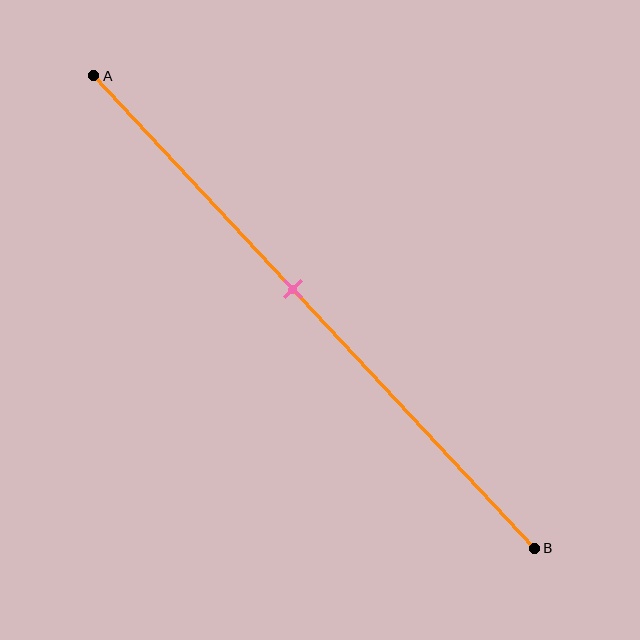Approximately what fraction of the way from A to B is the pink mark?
The pink mark is approximately 45% of the way from A to B.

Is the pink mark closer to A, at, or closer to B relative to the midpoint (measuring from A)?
The pink mark is closer to point A than the midpoint of segment AB.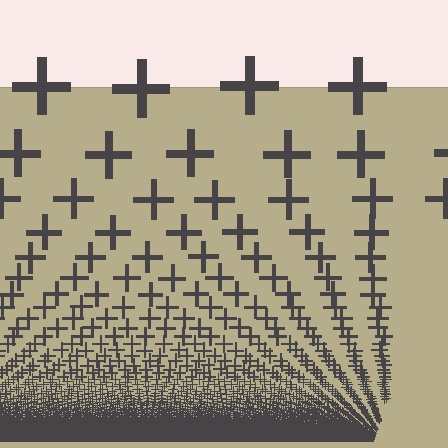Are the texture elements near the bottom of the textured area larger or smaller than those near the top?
Smaller. The gradient is inverted — elements near the bottom are smaller and denser.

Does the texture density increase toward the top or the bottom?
Density increases toward the bottom.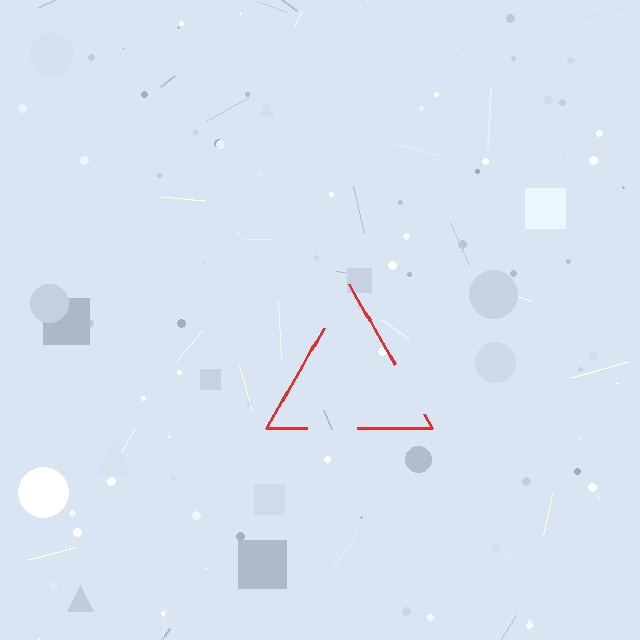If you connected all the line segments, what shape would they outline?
They would outline a triangle.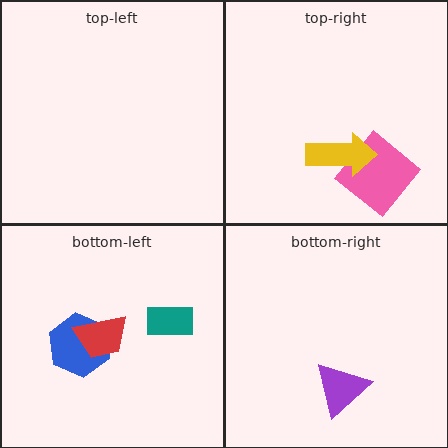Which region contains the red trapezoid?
The bottom-left region.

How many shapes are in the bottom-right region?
1.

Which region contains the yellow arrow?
The top-right region.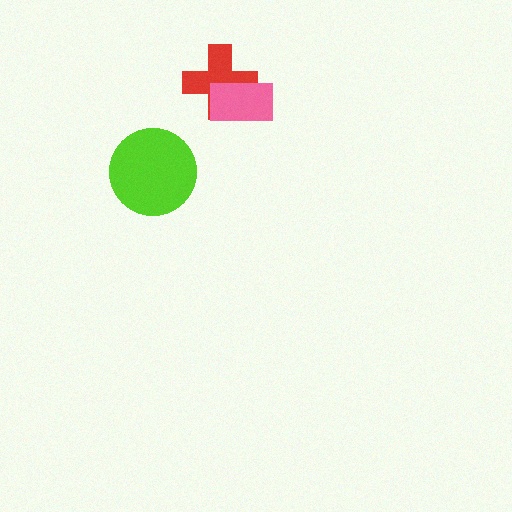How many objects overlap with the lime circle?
0 objects overlap with the lime circle.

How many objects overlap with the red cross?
1 object overlaps with the red cross.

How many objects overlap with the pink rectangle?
1 object overlaps with the pink rectangle.